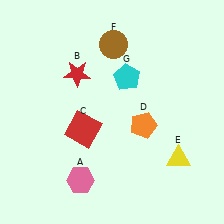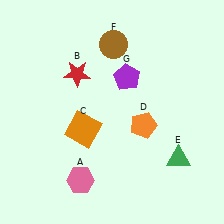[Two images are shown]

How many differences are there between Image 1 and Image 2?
There are 3 differences between the two images.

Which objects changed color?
C changed from red to orange. E changed from yellow to green. G changed from cyan to purple.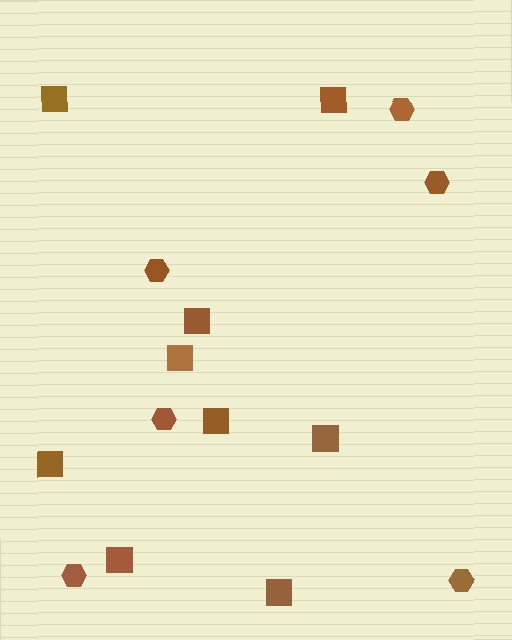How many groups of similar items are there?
There are 2 groups: one group of hexagons (6) and one group of squares (9).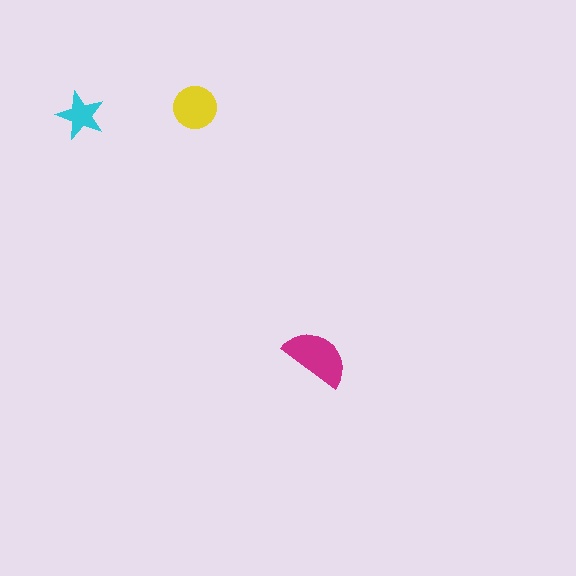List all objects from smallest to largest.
The cyan star, the yellow circle, the magenta semicircle.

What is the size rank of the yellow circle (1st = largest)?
2nd.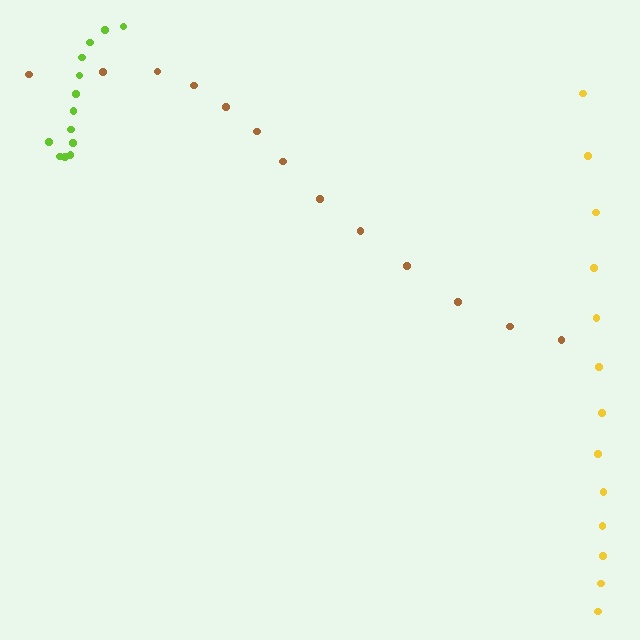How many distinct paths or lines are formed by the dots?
There are 3 distinct paths.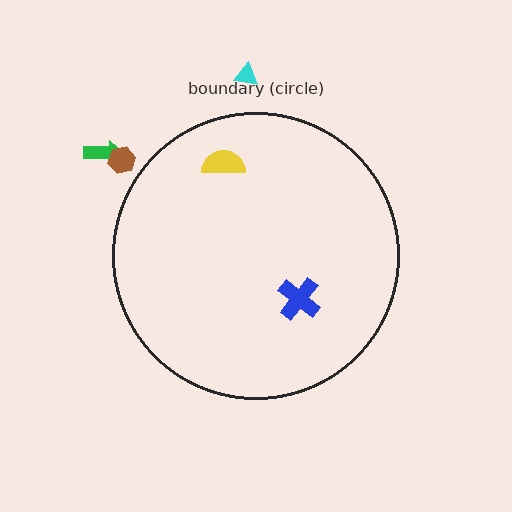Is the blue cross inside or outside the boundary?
Inside.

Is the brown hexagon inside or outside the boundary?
Outside.